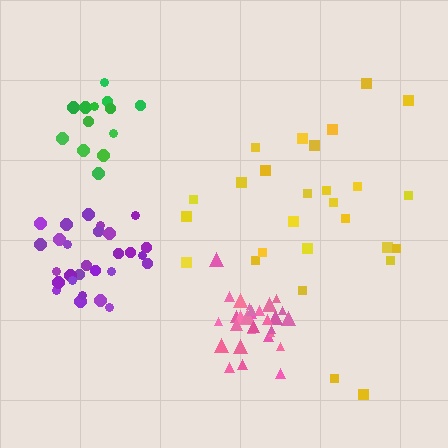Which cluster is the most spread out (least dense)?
Yellow.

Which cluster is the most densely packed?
Pink.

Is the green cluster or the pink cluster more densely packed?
Pink.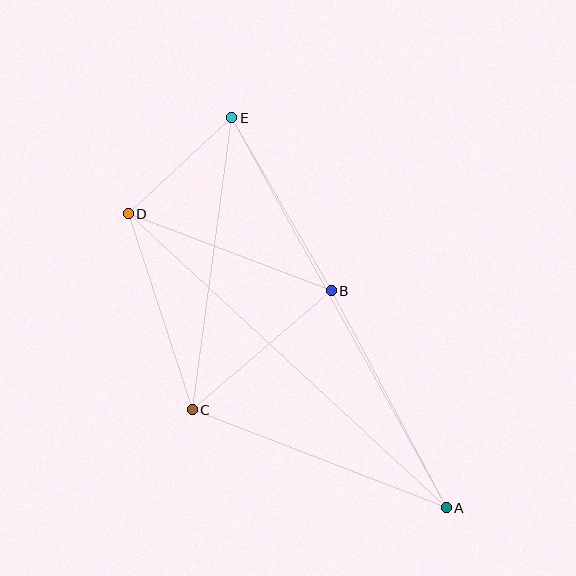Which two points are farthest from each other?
Points A and E are farthest from each other.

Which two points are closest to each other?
Points D and E are closest to each other.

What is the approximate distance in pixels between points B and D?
The distance between B and D is approximately 217 pixels.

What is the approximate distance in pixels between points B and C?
The distance between B and C is approximately 183 pixels.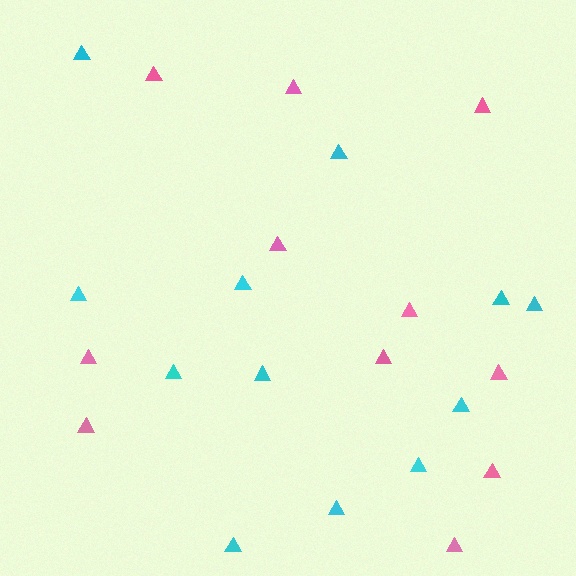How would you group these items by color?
There are 2 groups: one group of pink triangles (11) and one group of cyan triangles (12).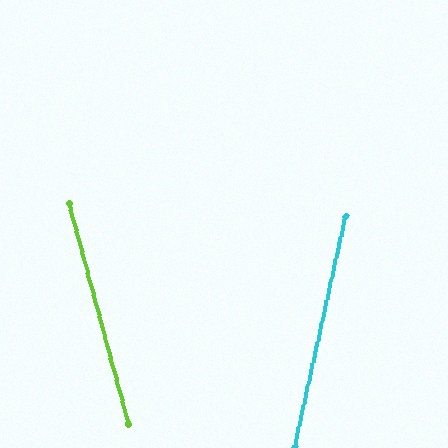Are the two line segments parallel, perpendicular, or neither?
Neither parallel nor perpendicular — they differ by about 27°.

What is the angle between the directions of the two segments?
Approximately 27 degrees.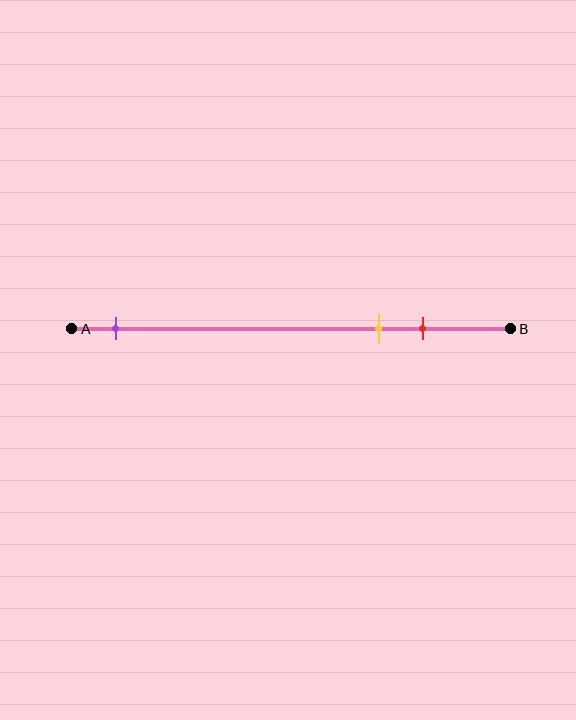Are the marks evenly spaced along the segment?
No, the marks are not evenly spaced.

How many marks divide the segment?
There are 3 marks dividing the segment.